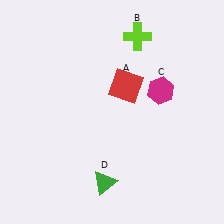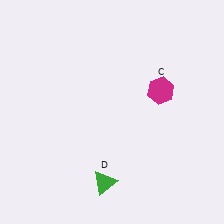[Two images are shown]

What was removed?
The lime cross (B), the red square (A) were removed in Image 2.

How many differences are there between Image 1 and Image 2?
There are 2 differences between the two images.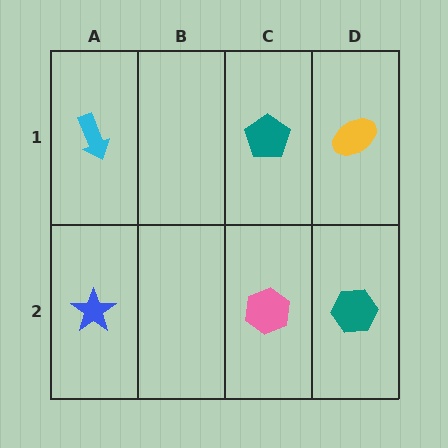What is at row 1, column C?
A teal pentagon.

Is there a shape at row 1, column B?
No, that cell is empty.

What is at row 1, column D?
A yellow ellipse.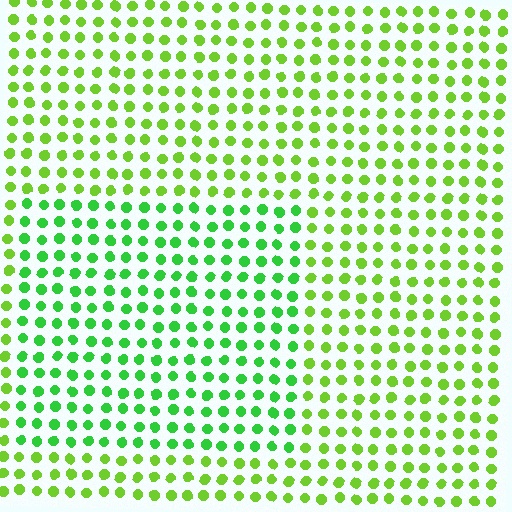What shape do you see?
I see a rectangle.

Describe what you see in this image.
The image is filled with small lime elements in a uniform arrangement. A rectangle-shaped region is visible where the elements are tinted to a slightly different hue, forming a subtle color boundary.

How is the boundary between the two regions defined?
The boundary is defined purely by a slight shift in hue (about 30 degrees). Spacing, size, and orientation are identical on both sides.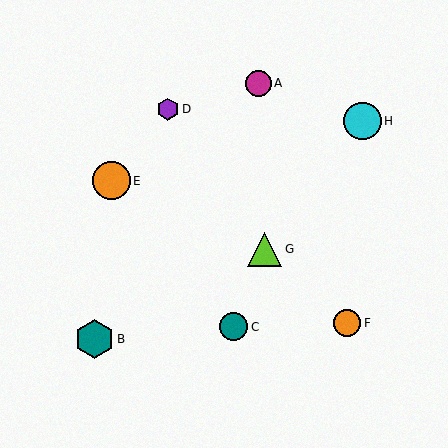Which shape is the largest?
The teal hexagon (labeled B) is the largest.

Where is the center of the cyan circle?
The center of the cyan circle is at (362, 121).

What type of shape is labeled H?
Shape H is a cyan circle.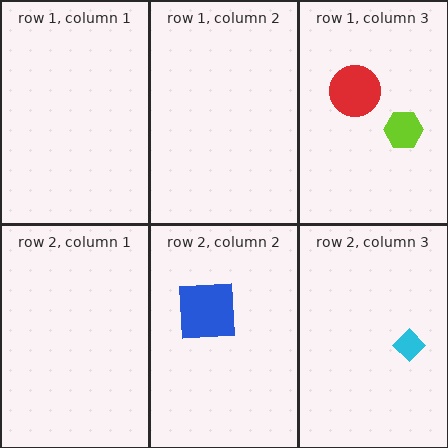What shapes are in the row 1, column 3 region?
The red circle, the lime hexagon.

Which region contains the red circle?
The row 1, column 3 region.